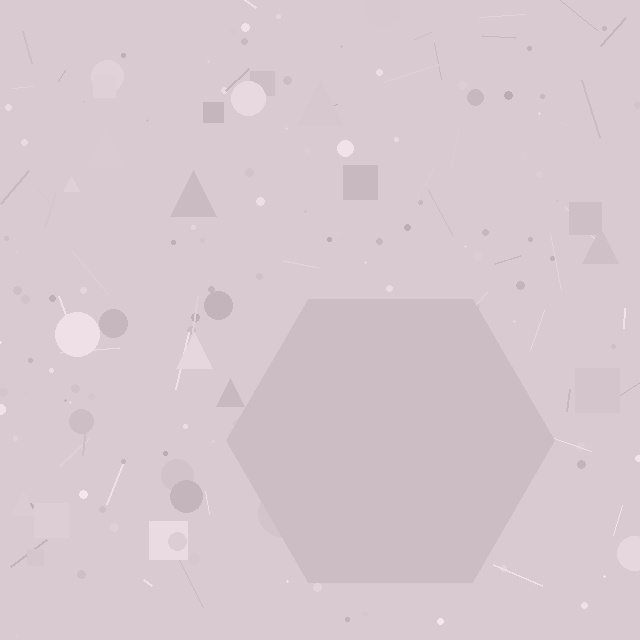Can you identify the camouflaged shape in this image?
The camouflaged shape is a hexagon.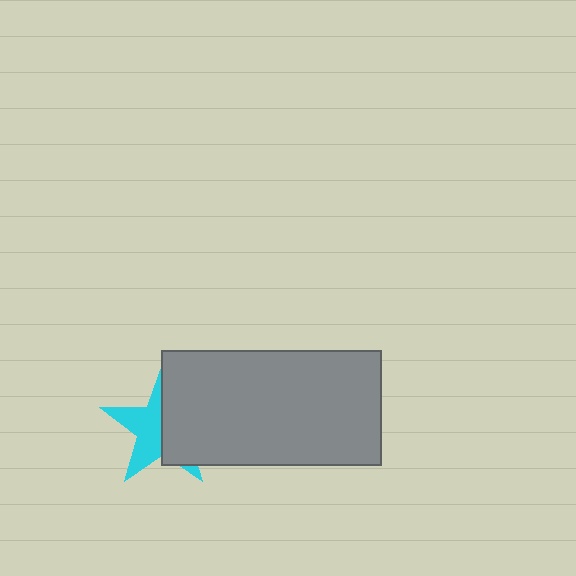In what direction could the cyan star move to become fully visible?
The cyan star could move left. That would shift it out from behind the gray rectangle entirely.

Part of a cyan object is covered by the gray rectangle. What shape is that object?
It is a star.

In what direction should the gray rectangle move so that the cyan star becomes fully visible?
The gray rectangle should move right. That is the shortest direction to clear the overlap and leave the cyan star fully visible.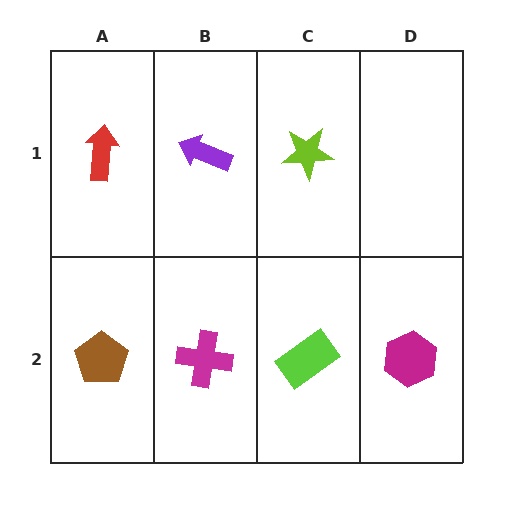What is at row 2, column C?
A lime rectangle.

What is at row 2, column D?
A magenta hexagon.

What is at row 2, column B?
A magenta cross.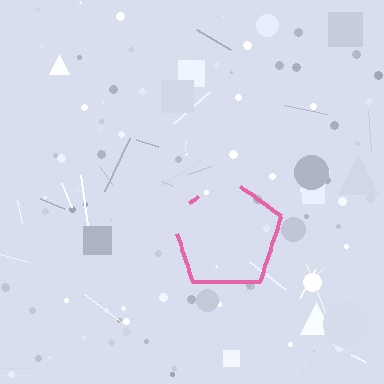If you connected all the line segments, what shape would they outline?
They would outline a pentagon.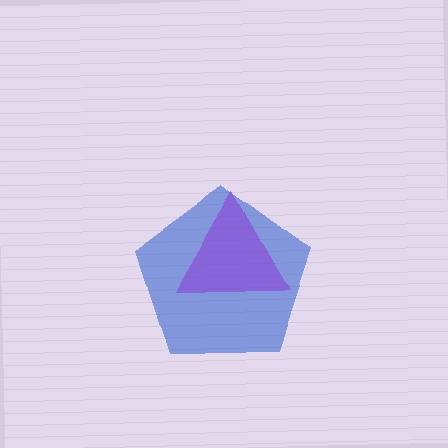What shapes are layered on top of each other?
The layered shapes are: a blue pentagon, a purple triangle.